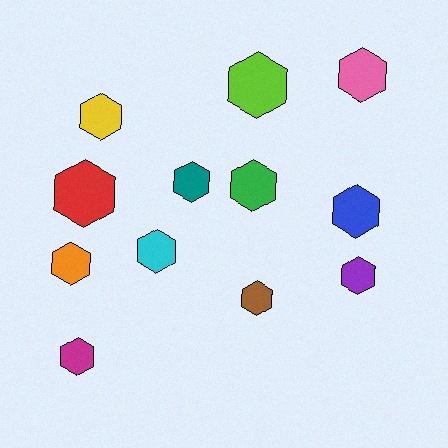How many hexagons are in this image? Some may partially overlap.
There are 12 hexagons.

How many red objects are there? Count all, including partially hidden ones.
There is 1 red object.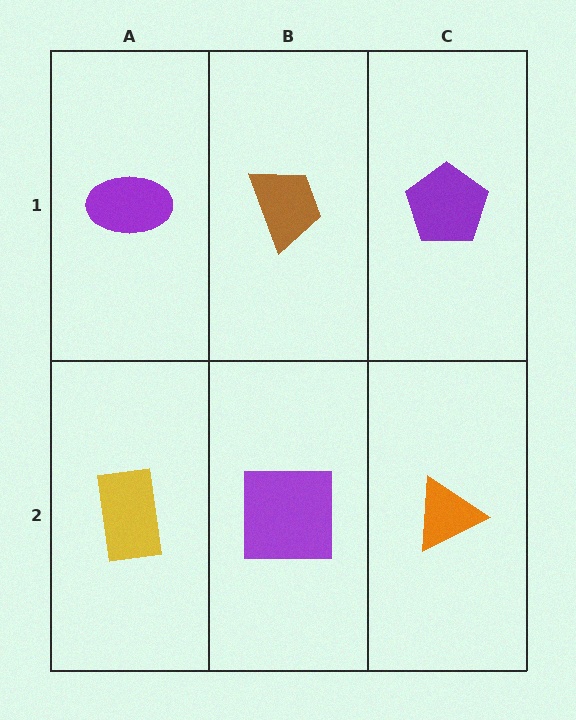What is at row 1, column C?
A purple pentagon.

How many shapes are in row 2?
3 shapes.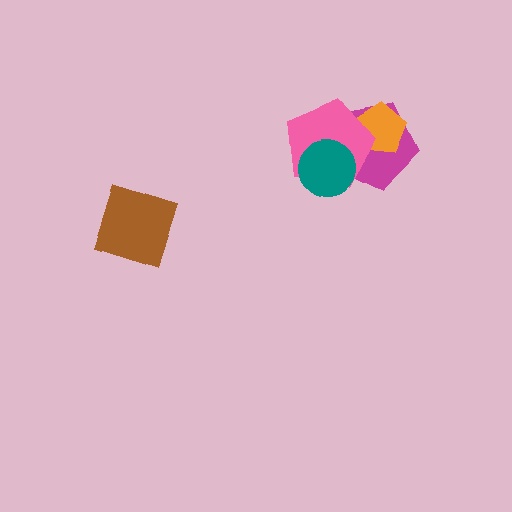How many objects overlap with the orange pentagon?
2 objects overlap with the orange pentagon.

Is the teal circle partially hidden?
No, no other shape covers it.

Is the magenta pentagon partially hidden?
Yes, it is partially covered by another shape.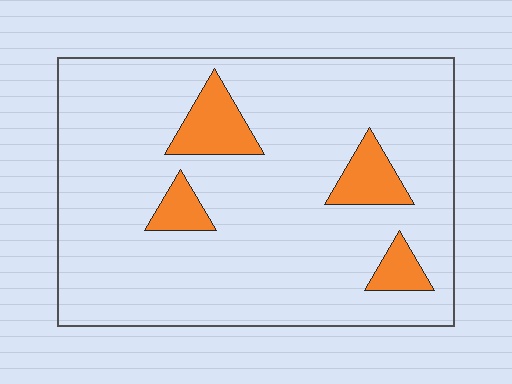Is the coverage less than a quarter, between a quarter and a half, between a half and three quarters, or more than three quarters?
Less than a quarter.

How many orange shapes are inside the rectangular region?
4.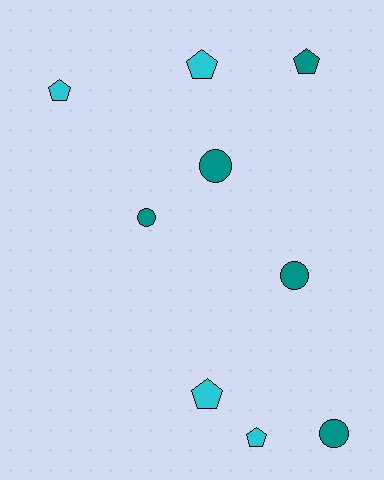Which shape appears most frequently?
Pentagon, with 5 objects.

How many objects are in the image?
There are 9 objects.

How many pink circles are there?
There are no pink circles.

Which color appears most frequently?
Teal, with 5 objects.